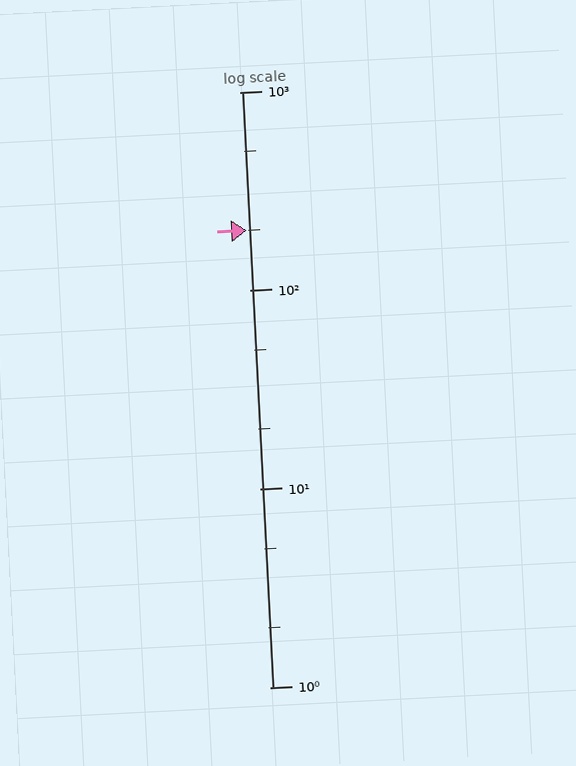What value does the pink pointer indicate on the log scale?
The pointer indicates approximately 200.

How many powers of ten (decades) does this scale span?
The scale spans 3 decades, from 1 to 1000.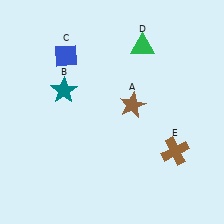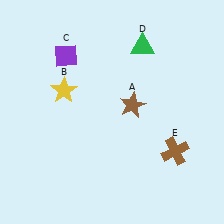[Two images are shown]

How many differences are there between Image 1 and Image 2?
There are 2 differences between the two images.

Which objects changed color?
B changed from teal to yellow. C changed from blue to purple.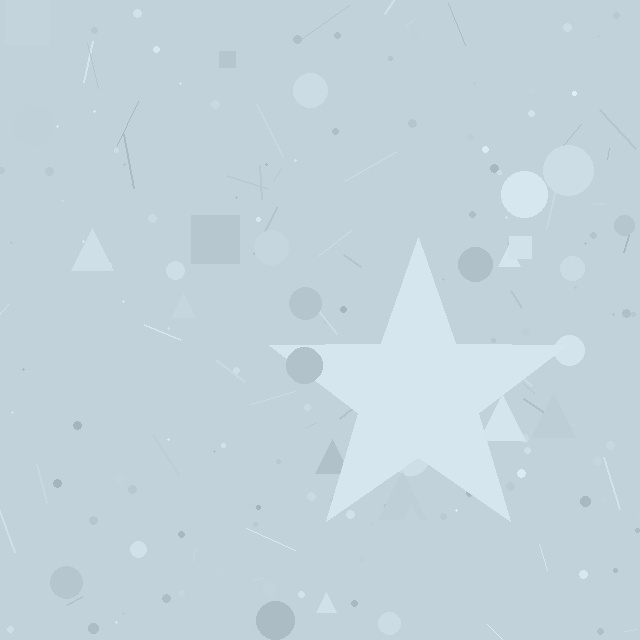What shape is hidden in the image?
A star is hidden in the image.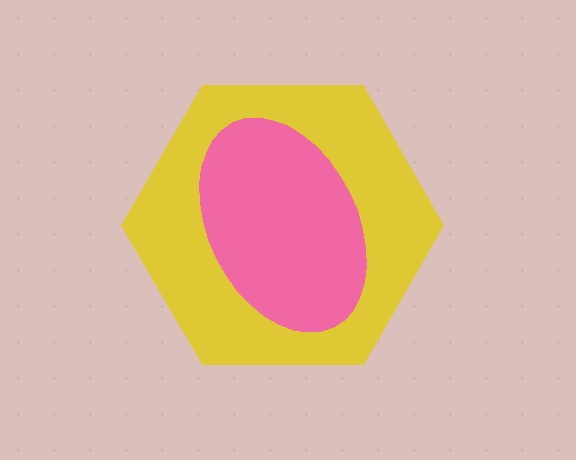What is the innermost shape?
The pink ellipse.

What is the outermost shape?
The yellow hexagon.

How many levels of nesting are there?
2.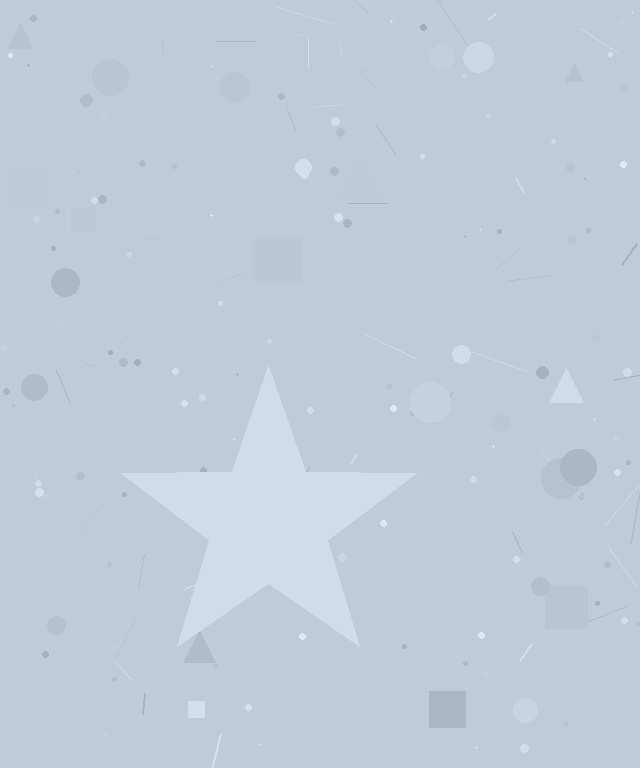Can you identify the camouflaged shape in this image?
The camouflaged shape is a star.